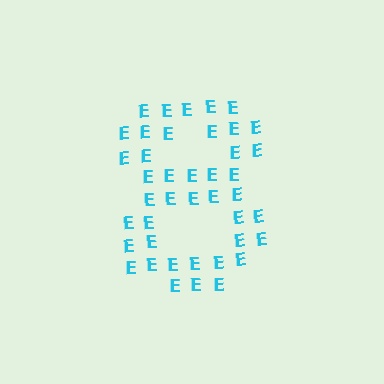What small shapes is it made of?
It is made of small letter E's.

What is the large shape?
The large shape is the digit 8.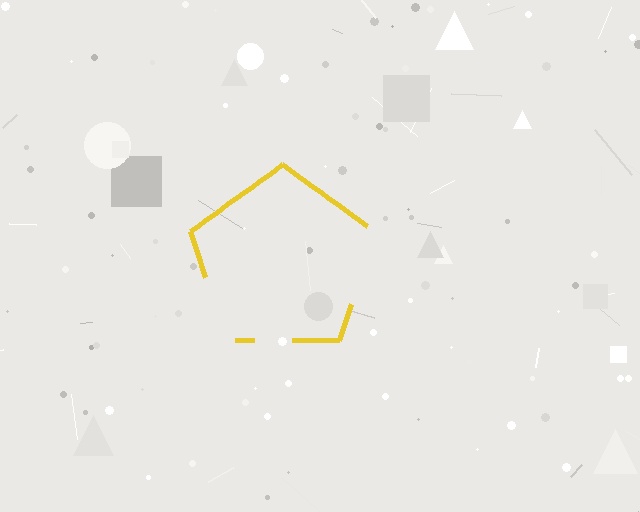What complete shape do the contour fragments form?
The contour fragments form a pentagon.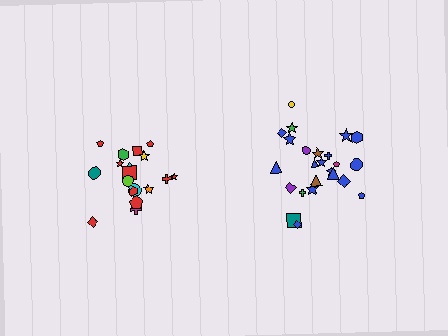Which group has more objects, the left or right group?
The right group.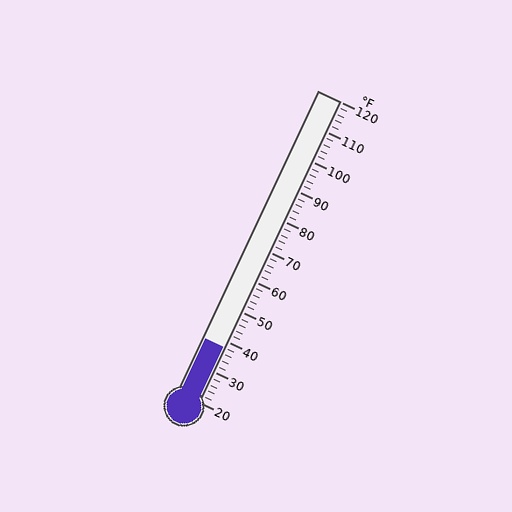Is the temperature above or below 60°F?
The temperature is below 60°F.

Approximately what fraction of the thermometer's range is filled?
The thermometer is filled to approximately 20% of its range.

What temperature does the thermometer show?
The thermometer shows approximately 38°F.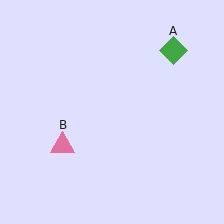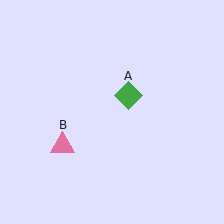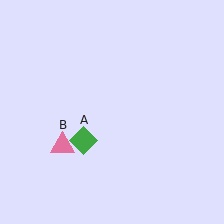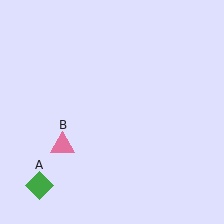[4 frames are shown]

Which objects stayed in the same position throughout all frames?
Pink triangle (object B) remained stationary.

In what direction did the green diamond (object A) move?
The green diamond (object A) moved down and to the left.